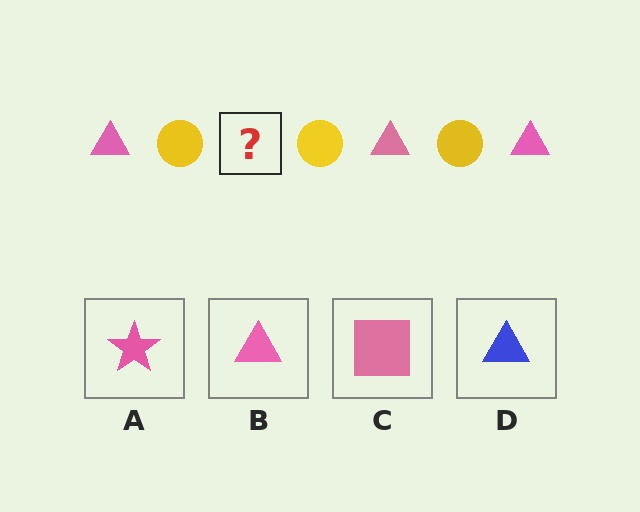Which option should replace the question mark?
Option B.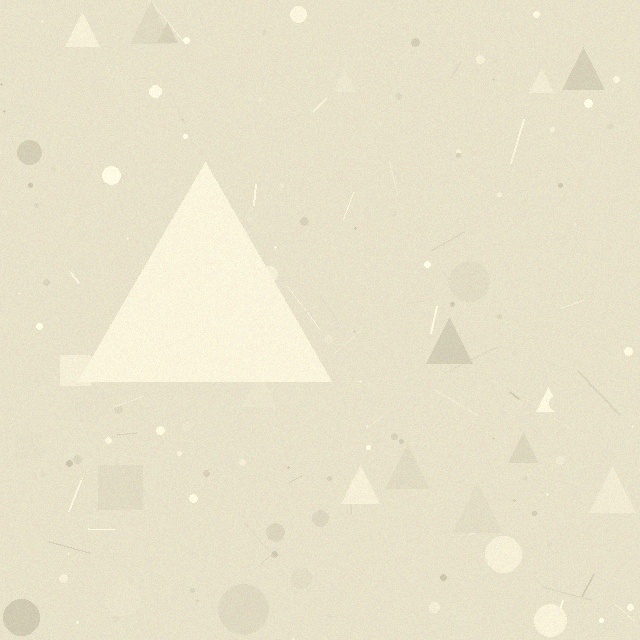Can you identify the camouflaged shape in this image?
The camouflaged shape is a triangle.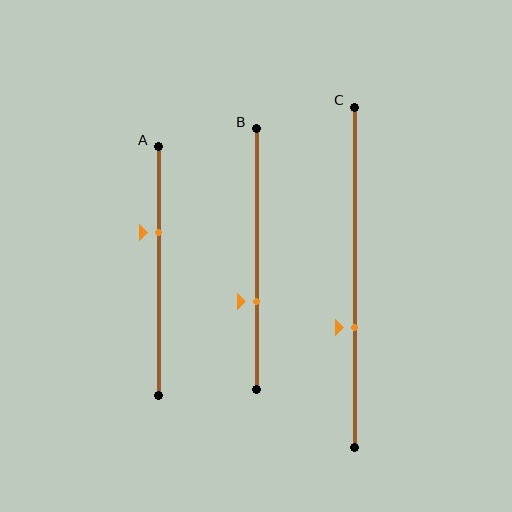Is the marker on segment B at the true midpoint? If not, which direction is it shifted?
No, the marker on segment B is shifted downward by about 16% of the segment length.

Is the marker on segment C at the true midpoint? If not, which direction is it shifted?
No, the marker on segment C is shifted downward by about 15% of the segment length.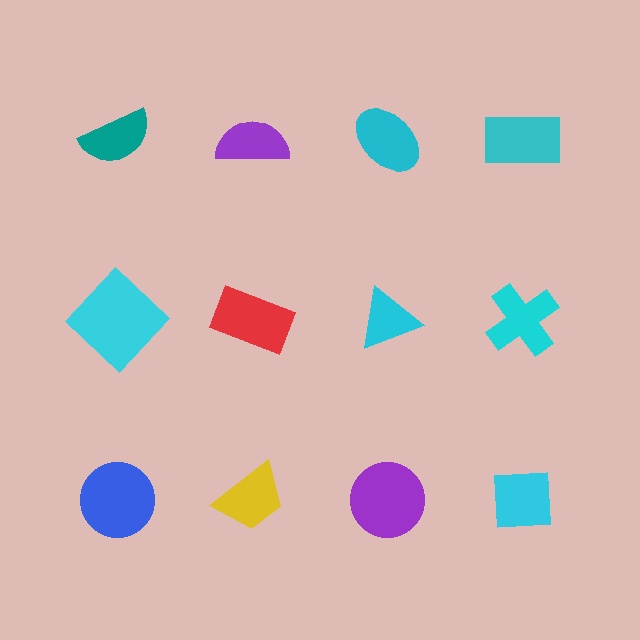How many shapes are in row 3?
4 shapes.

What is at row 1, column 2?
A purple semicircle.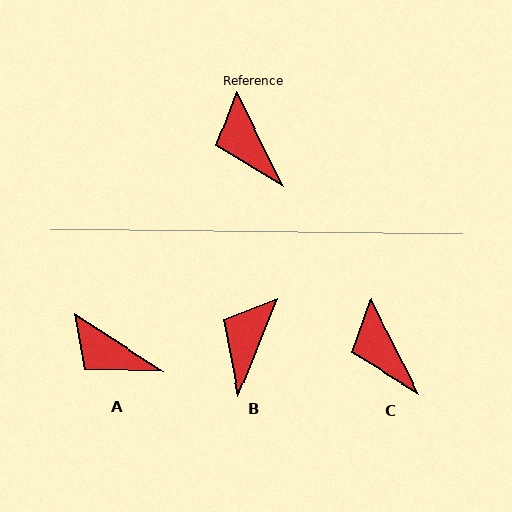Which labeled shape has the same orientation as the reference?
C.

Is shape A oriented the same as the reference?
No, it is off by about 30 degrees.